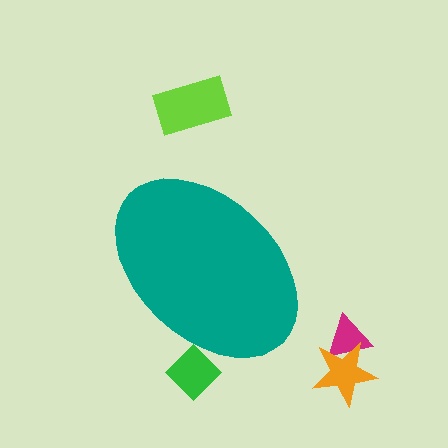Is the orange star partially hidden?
No, the orange star is fully visible.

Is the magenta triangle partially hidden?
No, the magenta triangle is fully visible.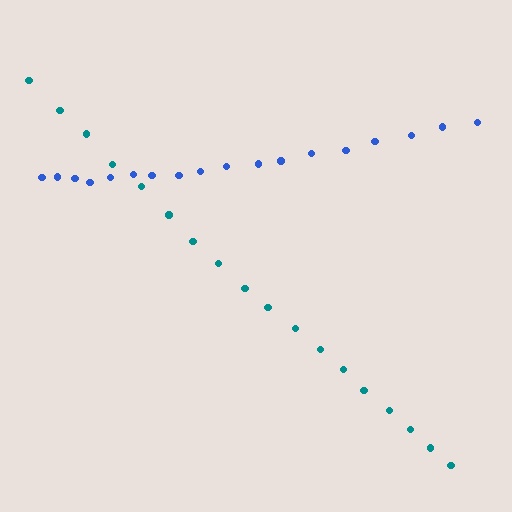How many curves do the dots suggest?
There are 2 distinct paths.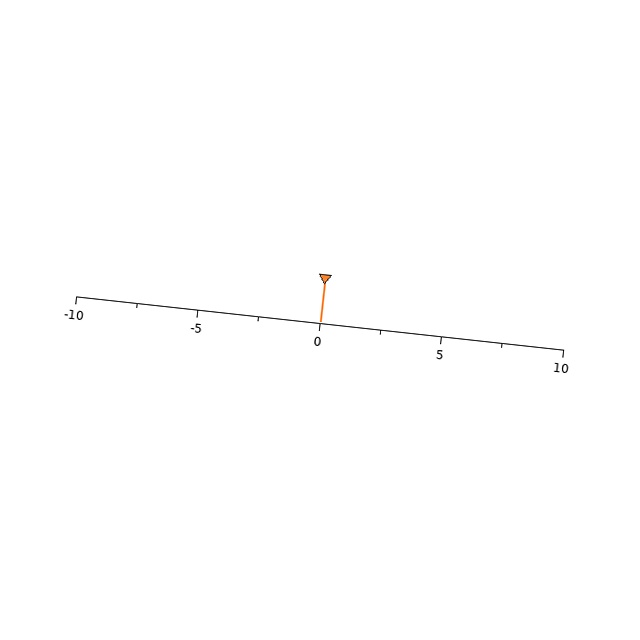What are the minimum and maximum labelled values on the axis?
The axis runs from -10 to 10.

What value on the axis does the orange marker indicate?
The marker indicates approximately 0.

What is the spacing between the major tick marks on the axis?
The major ticks are spaced 5 apart.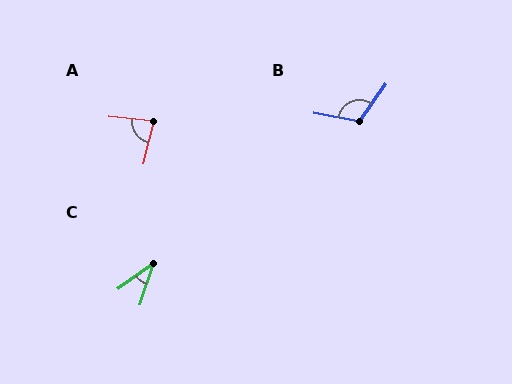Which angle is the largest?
B, at approximately 115 degrees.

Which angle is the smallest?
C, at approximately 37 degrees.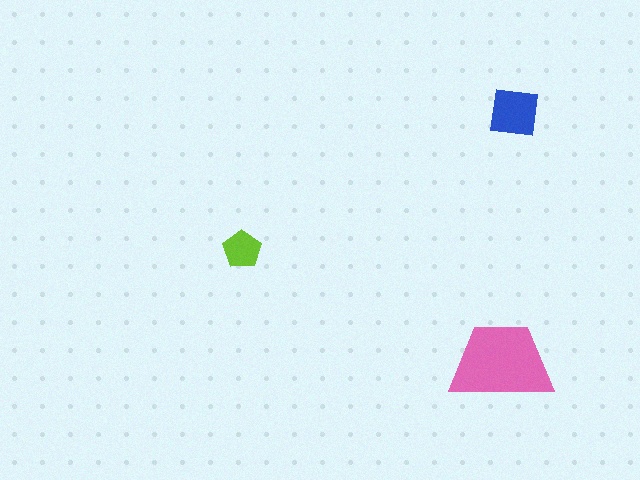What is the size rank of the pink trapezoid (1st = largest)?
1st.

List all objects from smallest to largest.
The lime pentagon, the blue square, the pink trapezoid.